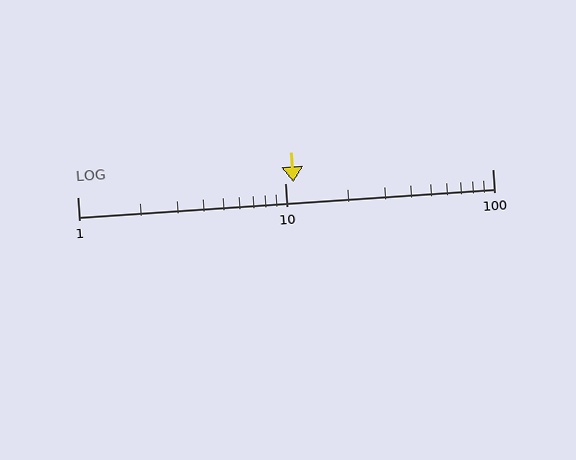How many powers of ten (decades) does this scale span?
The scale spans 2 decades, from 1 to 100.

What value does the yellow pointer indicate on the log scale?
The pointer indicates approximately 11.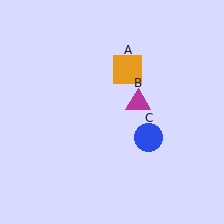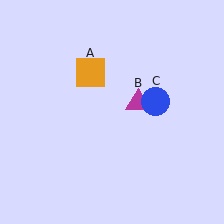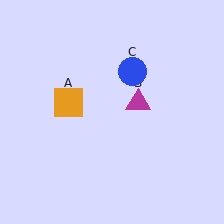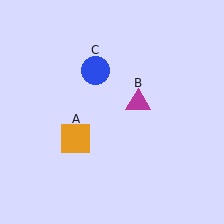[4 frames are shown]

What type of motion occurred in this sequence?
The orange square (object A), blue circle (object C) rotated counterclockwise around the center of the scene.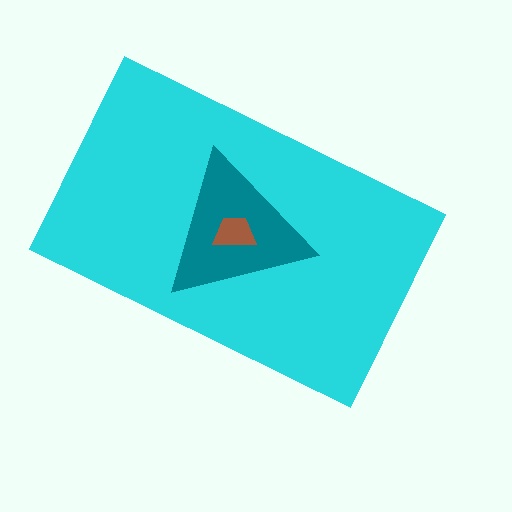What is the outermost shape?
The cyan rectangle.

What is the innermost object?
The brown trapezoid.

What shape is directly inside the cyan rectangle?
The teal triangle.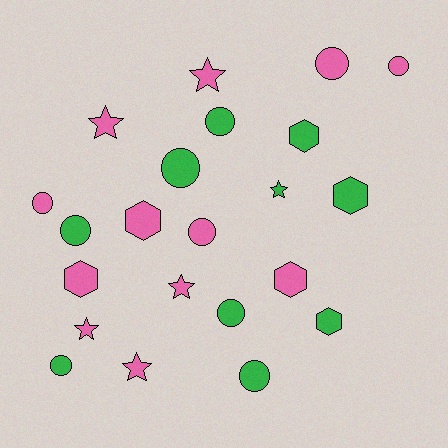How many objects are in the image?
There are 22 objects.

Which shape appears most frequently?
Circle, with 10 objects.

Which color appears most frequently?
Pink, with 12 objects.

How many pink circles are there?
There are 4 pink circles.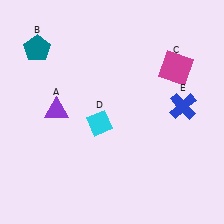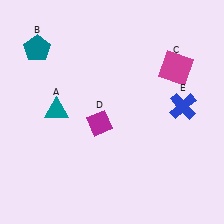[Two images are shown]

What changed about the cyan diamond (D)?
In Image 1, D is cyan. In Image 2, it changed to magenta.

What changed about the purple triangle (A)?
In Image 1, A is purple. In Image 2, it changed to teal.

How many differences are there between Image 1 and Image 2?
There are 2 differences between the two images.